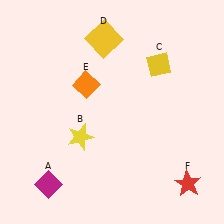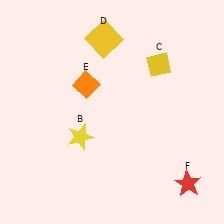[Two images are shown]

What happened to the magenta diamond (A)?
The magenta diamond (A) was removed in Image 2. It was in the bottom-left area of Image 1.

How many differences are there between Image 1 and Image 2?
There is 1 difference between the two images.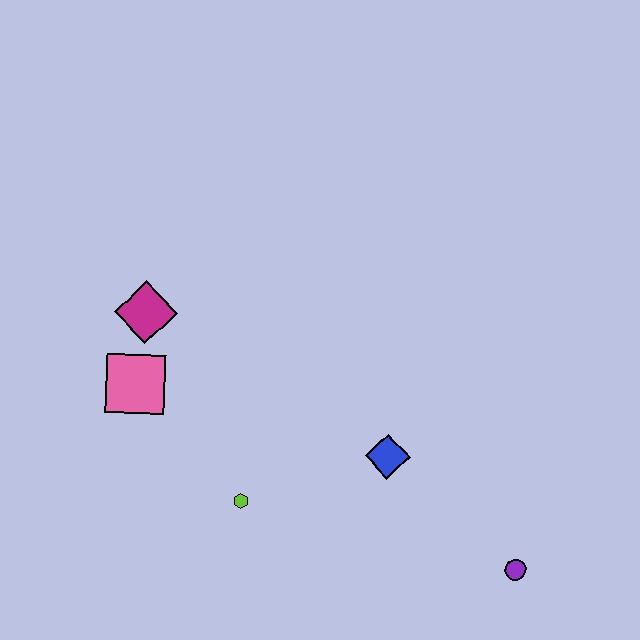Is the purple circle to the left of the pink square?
No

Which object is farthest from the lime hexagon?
The purple circle is farthest from the lime hexagon.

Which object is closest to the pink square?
The magenta diamond is closest to the pink square.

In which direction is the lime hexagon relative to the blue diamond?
The lime hexagon is to the left of the blue diamond.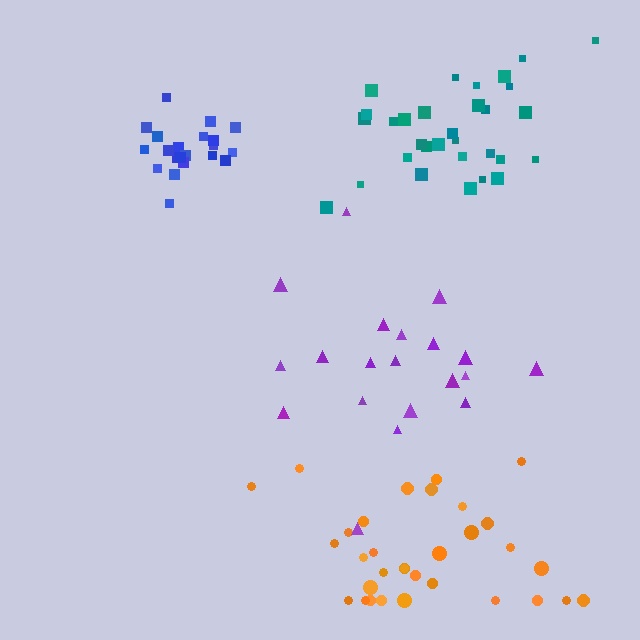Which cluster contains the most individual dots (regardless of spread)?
Orange (32).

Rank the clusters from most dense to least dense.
blue, teal, orange, purple.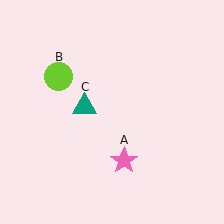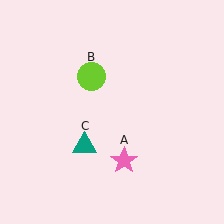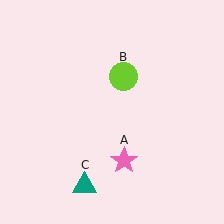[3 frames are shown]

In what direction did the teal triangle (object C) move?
The teal triangle (object C) moved down.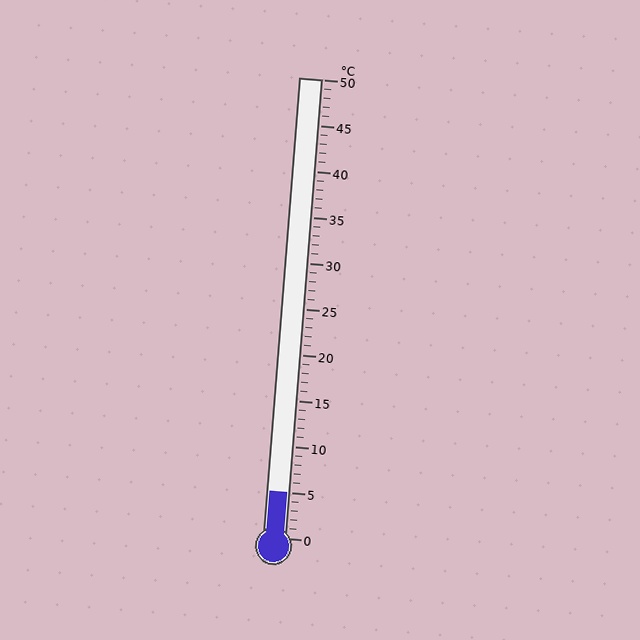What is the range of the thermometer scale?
The thermometer scale ranges from 0°C to 50°C.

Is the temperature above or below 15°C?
The temperature is below 15°C.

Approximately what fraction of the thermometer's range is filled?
The thermometer is filled to approximately 10% of its range.